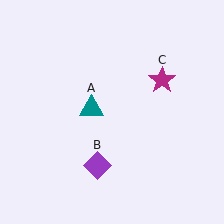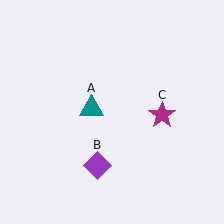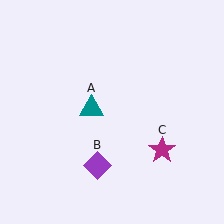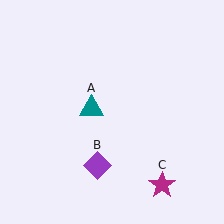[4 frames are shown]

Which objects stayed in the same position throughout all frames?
Teal triangle (object A) and purple diamond (object B) remained stationary.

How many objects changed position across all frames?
1 object changed position: magenta star (object C).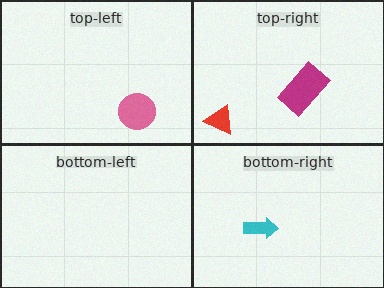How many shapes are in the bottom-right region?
1.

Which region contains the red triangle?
The top-right region.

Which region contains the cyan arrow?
The bottom-right region.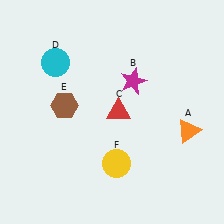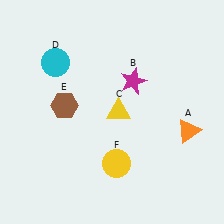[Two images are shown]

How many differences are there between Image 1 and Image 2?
There is 1 difference between the two images.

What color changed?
The triangle (C) changed from red in Image 1 to yellow in Image 2.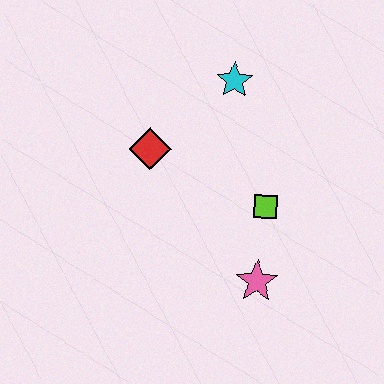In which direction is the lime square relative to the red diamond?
The lime square is to the right of the red diamond.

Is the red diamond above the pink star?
Yes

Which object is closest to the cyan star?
The red diamond is closest to the cyan star.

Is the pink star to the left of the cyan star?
No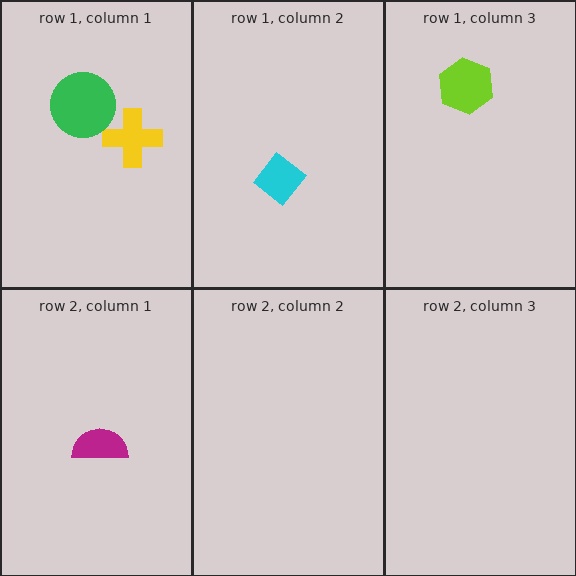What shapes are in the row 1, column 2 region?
The cyan diamond.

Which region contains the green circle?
The row 1, column 1 region.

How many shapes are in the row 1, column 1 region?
2.